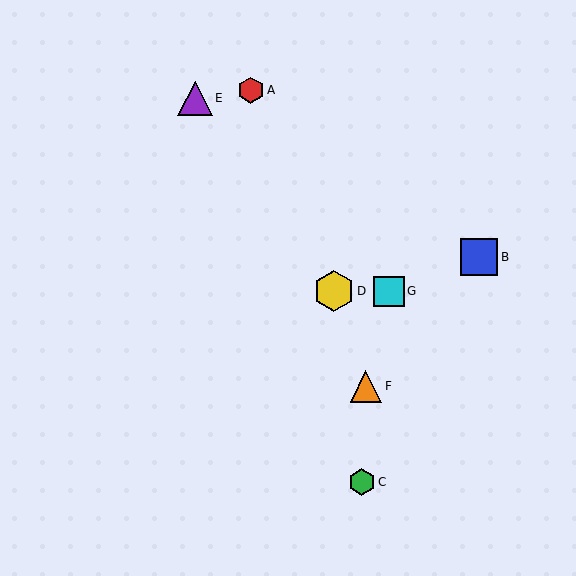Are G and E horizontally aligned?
No, G is at y≈291 and E is at y≈98.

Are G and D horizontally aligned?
Yes, both are at y≈291.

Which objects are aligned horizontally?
Objects D, G are aligned horizontally.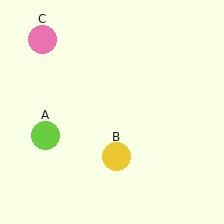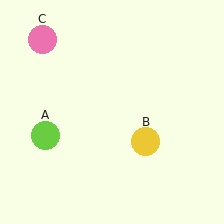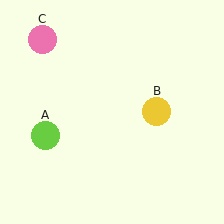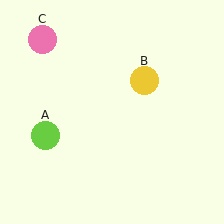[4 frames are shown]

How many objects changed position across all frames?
1 object changed position: yellow circle (object B).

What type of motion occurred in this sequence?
The yellow circle (object B) rotated counterclockwise around the center of the scene.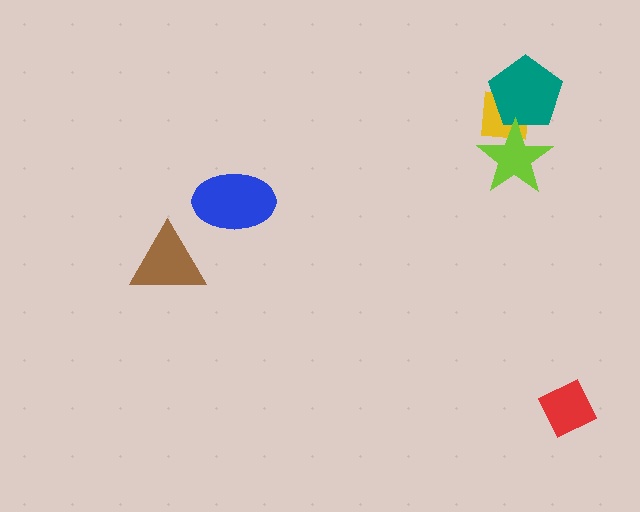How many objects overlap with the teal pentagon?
2 objects overlap with the teal pentagon.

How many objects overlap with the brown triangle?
0 objects overlap with the brown triangle.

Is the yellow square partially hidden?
Yes, it is partially covered by another shape.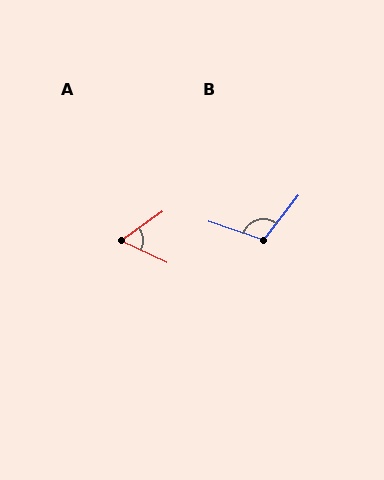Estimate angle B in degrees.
Approximately 109 degrees.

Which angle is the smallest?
A, at approximately 60 degrees.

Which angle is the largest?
B, at approximately 109 degrees.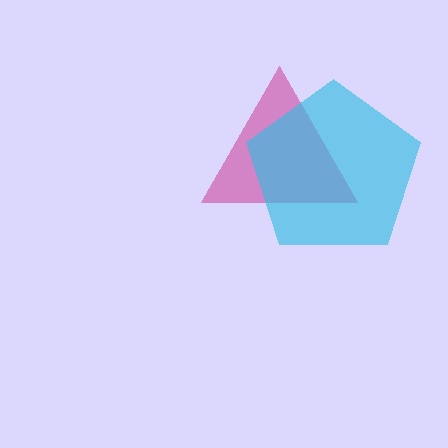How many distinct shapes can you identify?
There are 2 distinct shapes: a magenta triangle, a cyan pentagon.